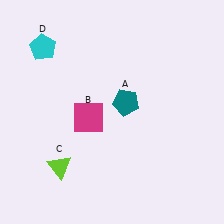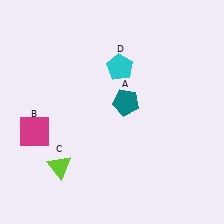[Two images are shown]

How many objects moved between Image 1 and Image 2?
2 objects moved between the two images.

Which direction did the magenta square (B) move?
The magenta square (B) moved left.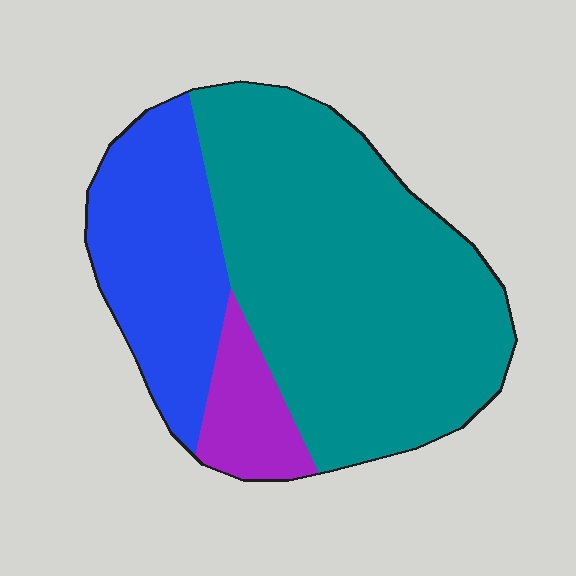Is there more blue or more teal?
Teal.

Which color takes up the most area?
Teal, at roughly 65%.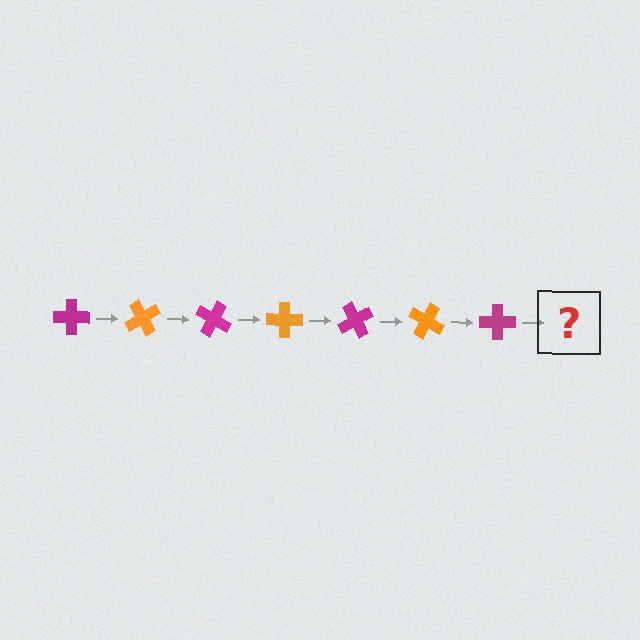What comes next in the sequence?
The next element should be an orange cross, rotated 420 degrees from the start.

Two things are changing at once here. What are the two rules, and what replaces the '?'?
The two rules are that it rotates 60 degrees each step and the color cycles through magenta and orange. The '?' should be an orange cross, rotated 420 degrees from the start.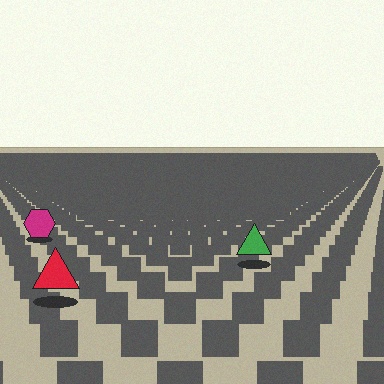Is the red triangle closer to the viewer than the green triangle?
Yes. The red triangle is closer — you can tell from the texture gradient: the ground texture is coarser near it.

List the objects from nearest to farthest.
From nearest to farthest: the red triangle, the green triangle, the magenta hexagon.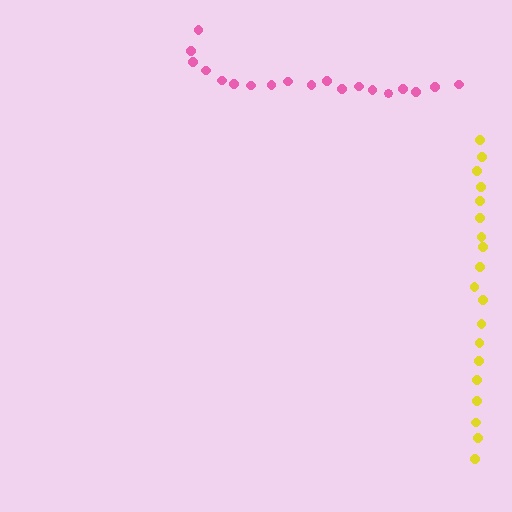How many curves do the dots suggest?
There are 2 distinct paths.